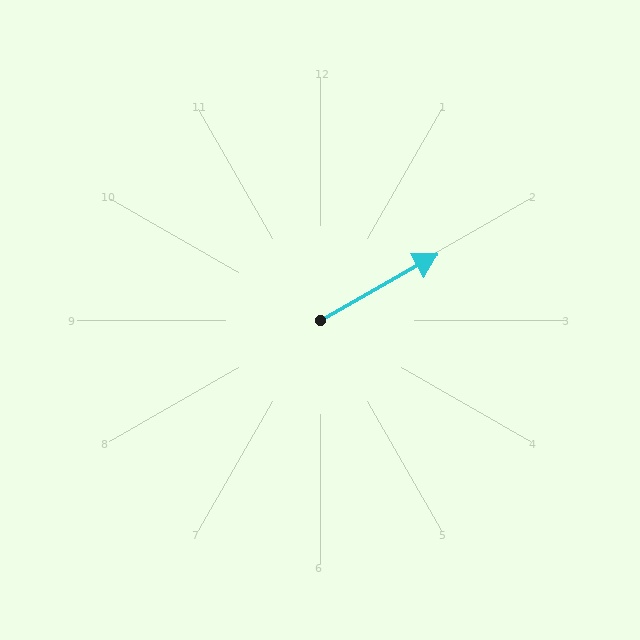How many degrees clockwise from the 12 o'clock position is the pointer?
Approximately 61 degrees.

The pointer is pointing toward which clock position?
Roughly 2 o'clock.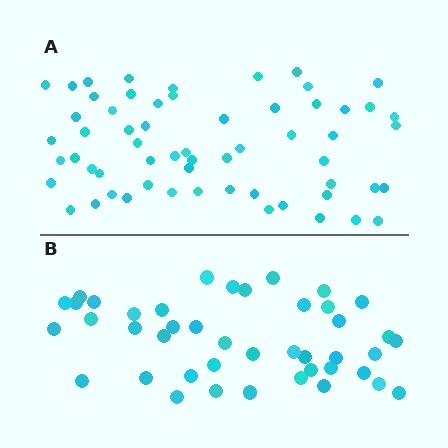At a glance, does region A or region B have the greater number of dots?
Region A (the top region) has more dots.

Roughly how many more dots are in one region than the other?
Region A has approximately 15 more dots than region B.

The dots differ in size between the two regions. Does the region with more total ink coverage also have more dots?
No. Region B has more total ink coverage because its dots are larger, but region A actually contains more individual dots. Total area can be misleading — the number of items is what matters here.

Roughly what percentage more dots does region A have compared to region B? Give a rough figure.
About 40% more.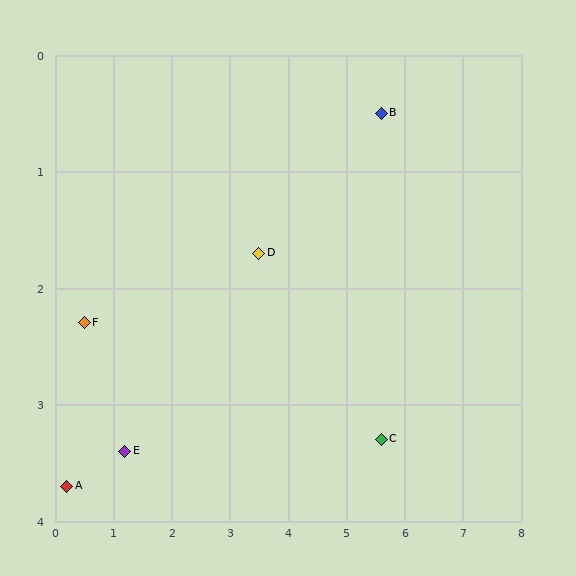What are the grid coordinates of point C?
Point C is at approximately (5.6, 3.3).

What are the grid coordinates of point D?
Point D is at approximately (3.5, 1.7).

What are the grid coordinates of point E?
Point E is at approximately (1.2, 3.4).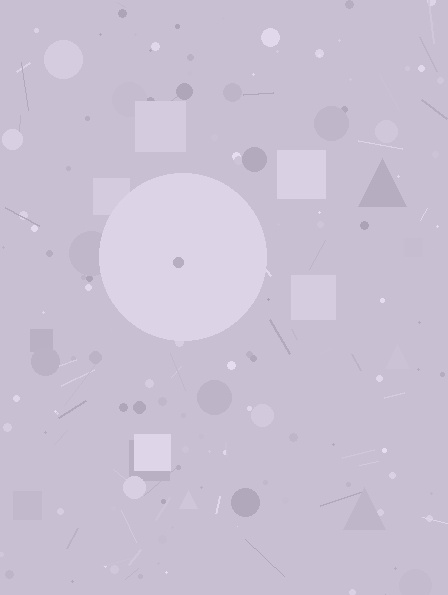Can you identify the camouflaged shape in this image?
The camouflaged shape is a circle.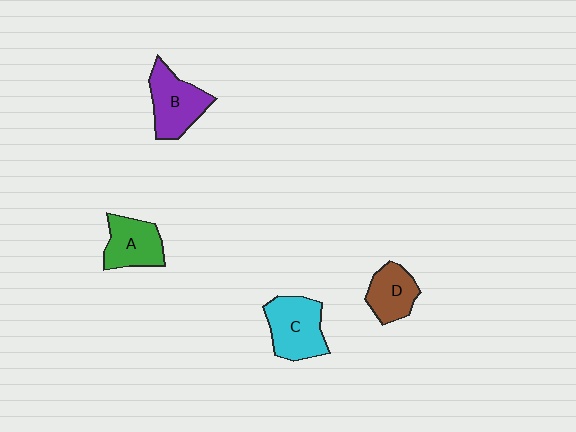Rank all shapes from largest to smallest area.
From largest to smallest: C (cyan), B (purple), A (green), D (brown).